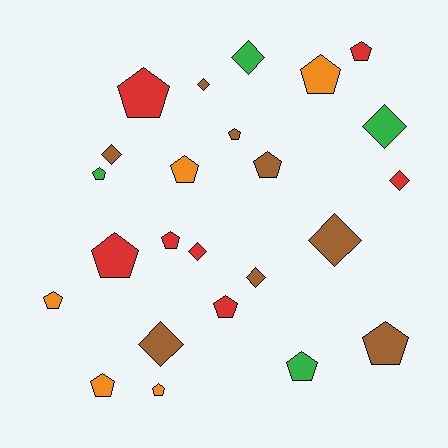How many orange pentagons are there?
There are 5 orange pentagons.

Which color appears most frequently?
Brown, with 8 objects.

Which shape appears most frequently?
Pentagon, with 15 objects.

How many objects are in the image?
There are 24 objects.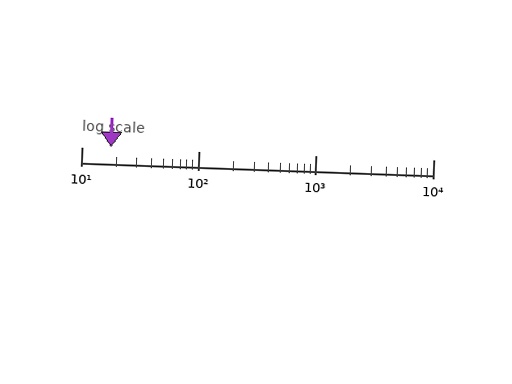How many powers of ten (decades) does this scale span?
The scale spans 3 decades, from 10 to 10000.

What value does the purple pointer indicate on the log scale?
The pointer indicates approximately 18.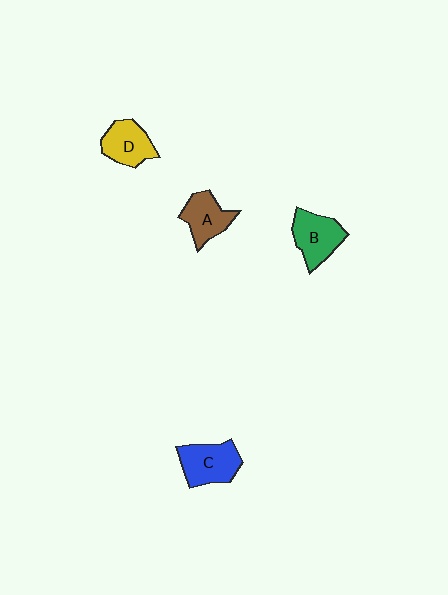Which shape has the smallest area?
Shape A (brown).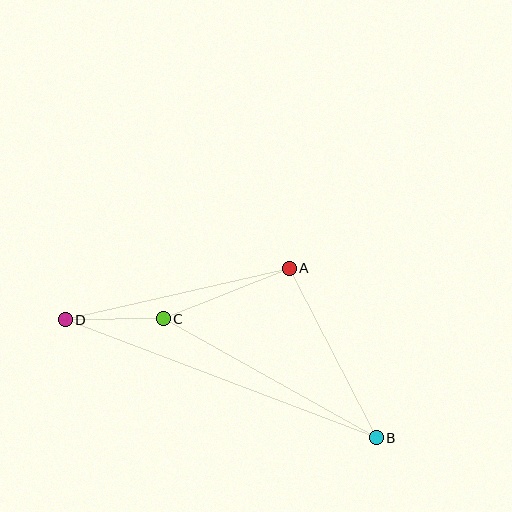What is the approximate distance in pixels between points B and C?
The distance between B and C is approximately 244 pixels.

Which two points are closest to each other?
Points C and D are closest to each other.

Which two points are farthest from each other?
Points B and D are farthest from each other.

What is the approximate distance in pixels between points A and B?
The distance between A and B is approximately 190 pixels.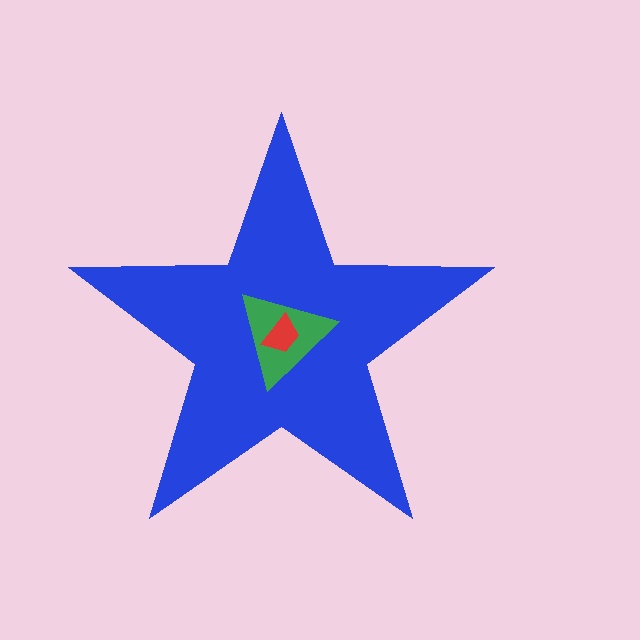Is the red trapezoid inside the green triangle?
Yes.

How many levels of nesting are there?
3.